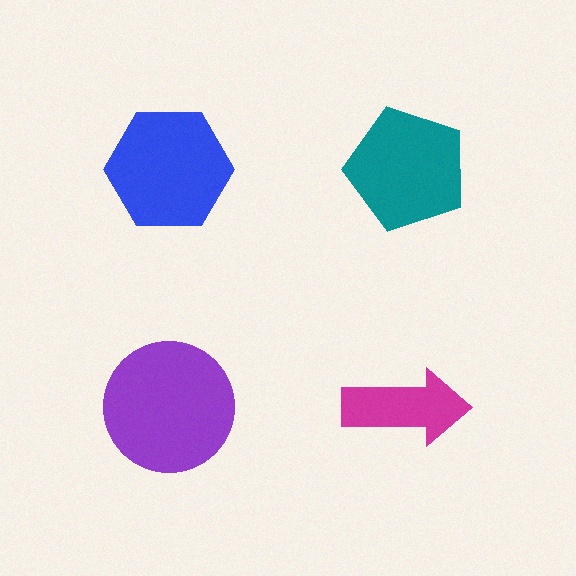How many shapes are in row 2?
2 shapes.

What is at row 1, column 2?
A teal pentagon.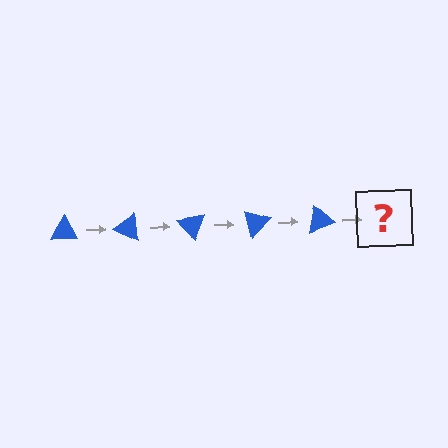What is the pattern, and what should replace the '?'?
The pattern is that the triangle rotates 25 degrees each step. The '?' should be a blue triangle rotated 125 degrees.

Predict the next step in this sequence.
The next step is a blue triangle rotated 125 degrees.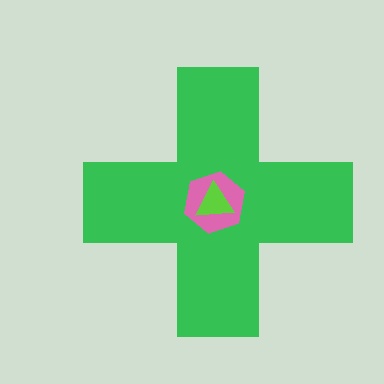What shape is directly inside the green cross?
The pink hexagon.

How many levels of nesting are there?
3.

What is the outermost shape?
The green cross.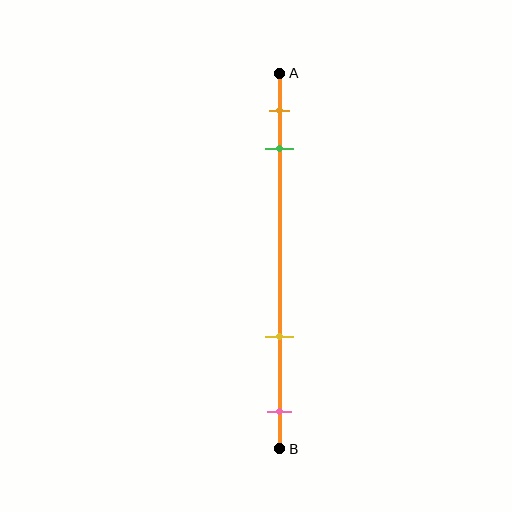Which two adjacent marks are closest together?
The orange and green marks are the closest adjacent pair.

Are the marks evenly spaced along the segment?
No, the marks are not evenly spaced.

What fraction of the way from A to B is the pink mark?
The pink mark is approximately 90% (0.9) of the way from A to B.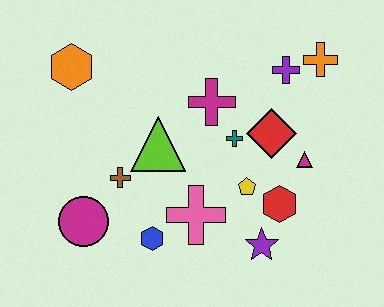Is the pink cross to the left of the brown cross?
No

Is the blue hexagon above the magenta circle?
No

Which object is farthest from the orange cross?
The magenta circle is farthest from the orange cross.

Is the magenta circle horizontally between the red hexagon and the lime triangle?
No